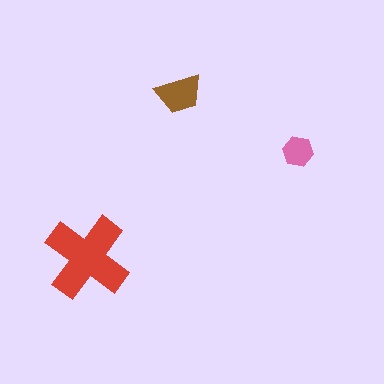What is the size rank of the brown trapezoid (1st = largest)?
2nd.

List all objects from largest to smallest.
The red cross, the brown trapezoid, the pink hexagon.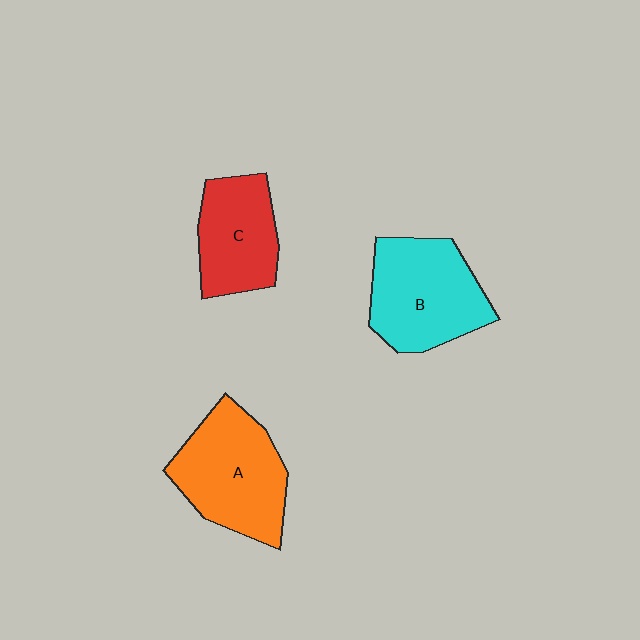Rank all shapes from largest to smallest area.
From largest to smallest: A (orange), B (cyan), C (red).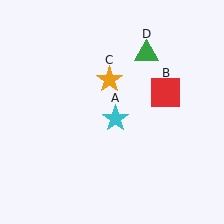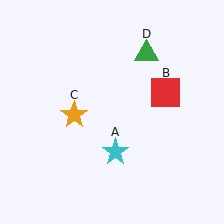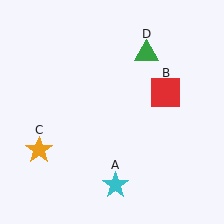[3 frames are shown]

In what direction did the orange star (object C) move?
The orange star (object C) moved down and to the left.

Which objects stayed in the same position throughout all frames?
Red square (object B) and green triangle (object D) remained stationary.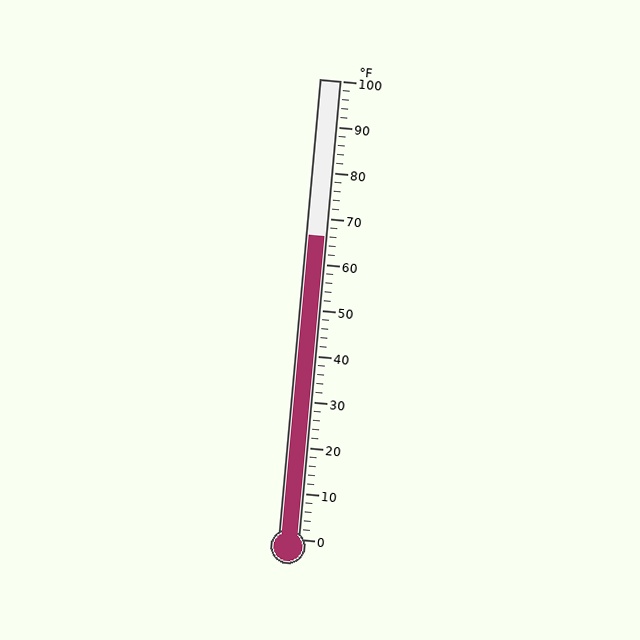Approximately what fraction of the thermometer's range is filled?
The thermometer is filled to approximately 65% of its range.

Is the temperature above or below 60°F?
The temperature is above 60°F.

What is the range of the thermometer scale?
The thermometer scale ranges from 0°F to 100°F.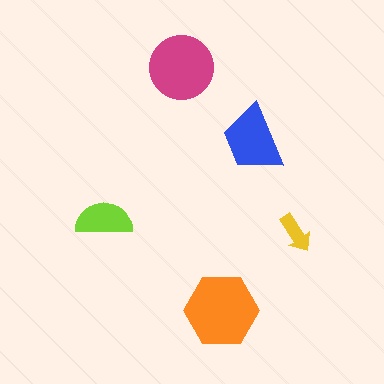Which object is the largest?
The orange hexagon.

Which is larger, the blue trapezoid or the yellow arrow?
The blue trapezoid.